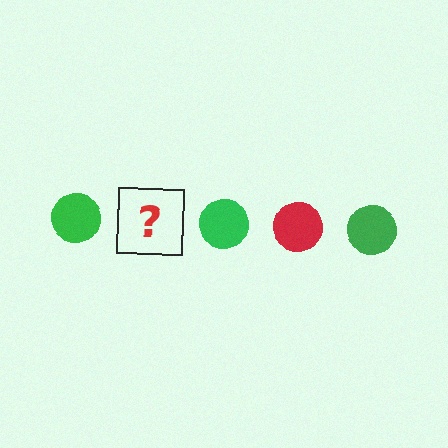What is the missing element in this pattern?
The missing element is a red circle.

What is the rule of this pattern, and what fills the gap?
The rule is that the pattern cycles through green, red circles. The gap should be filled with a red circle.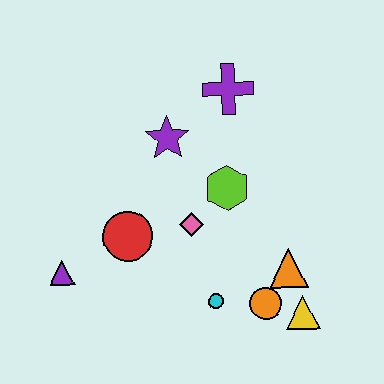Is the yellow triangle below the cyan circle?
Yes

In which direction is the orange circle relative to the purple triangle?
The orange circle is to the right of the purple triangle.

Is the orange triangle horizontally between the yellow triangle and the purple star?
Yes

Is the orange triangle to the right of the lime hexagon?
Yes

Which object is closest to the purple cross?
The purple star is closest to the purple cross.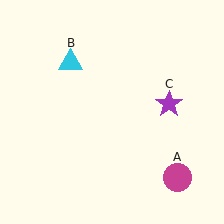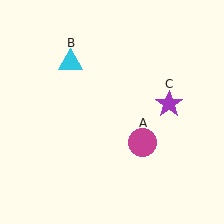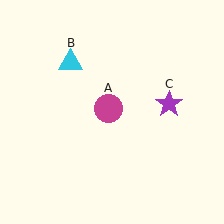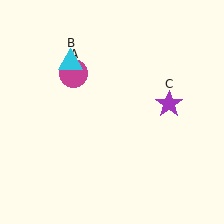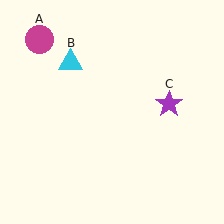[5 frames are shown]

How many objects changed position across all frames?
1 object changed position: magenta circle (object A).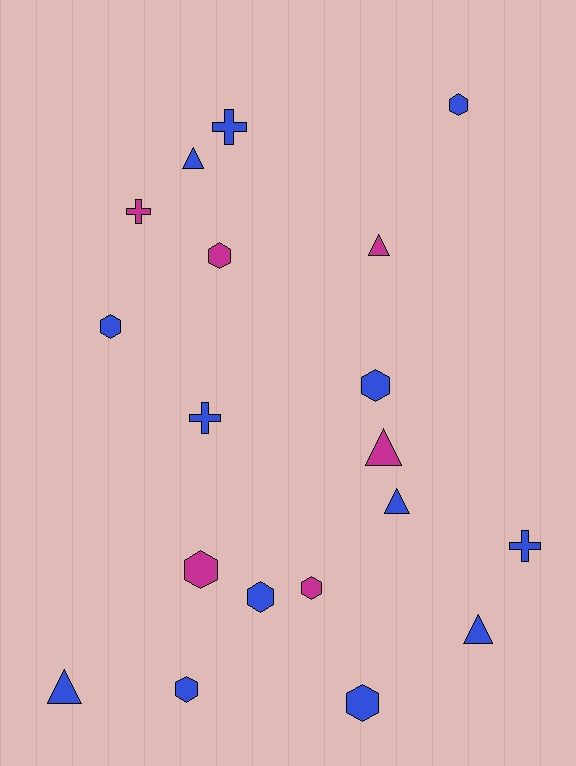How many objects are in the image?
There are 19 objects.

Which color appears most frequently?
Blue, with 13 objects.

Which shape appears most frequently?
Hexagon, with 9 objects.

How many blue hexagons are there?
There are 6 blue hexagons.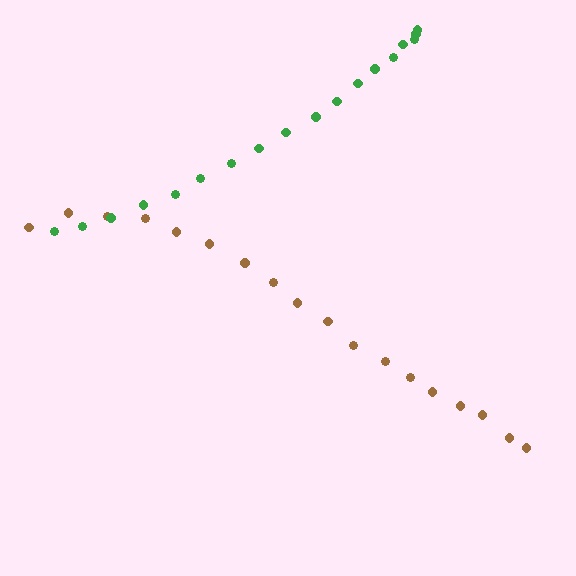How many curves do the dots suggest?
There are 2 distinct paths.